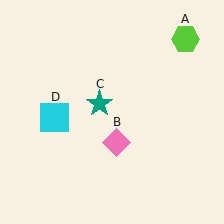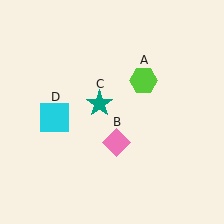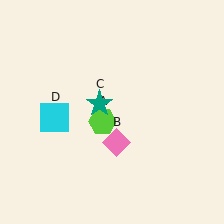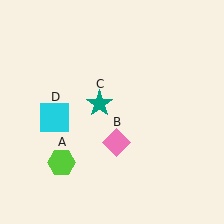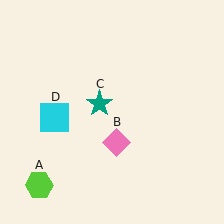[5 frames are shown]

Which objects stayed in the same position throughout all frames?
Pink diamond (object B) and teal star (object C) and cyan square (object D) remained stationary.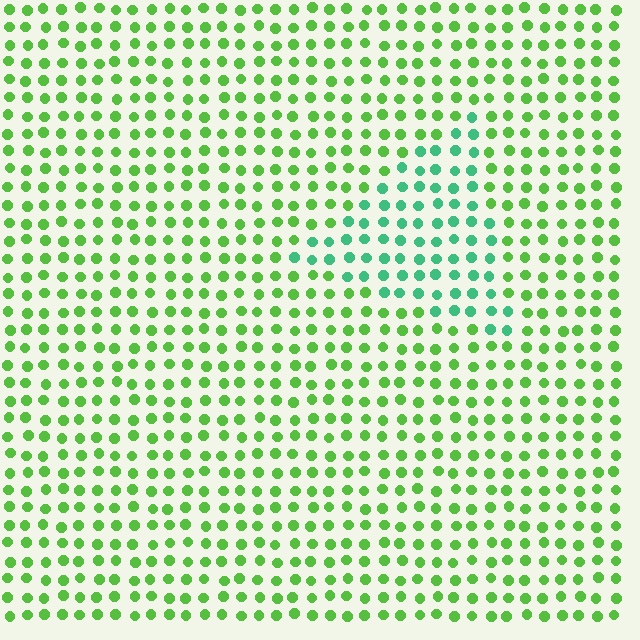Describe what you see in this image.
The image is filled with small lime elements in a uniform arrangement. A triangle-shaped region is visible where the elements are tinted to a slightly different hue, forming a subtle color boundary.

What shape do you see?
I see a triangle.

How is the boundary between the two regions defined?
The boundary is defined purely by a slight shift in hue (about 41 degrees). Spacing, size, and orientation are identical on both sides.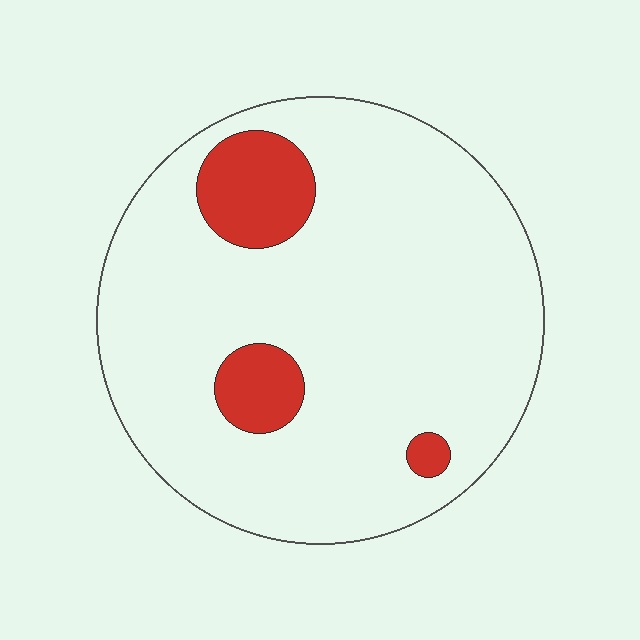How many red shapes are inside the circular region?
3.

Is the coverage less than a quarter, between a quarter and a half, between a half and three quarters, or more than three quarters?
Less than a quarter.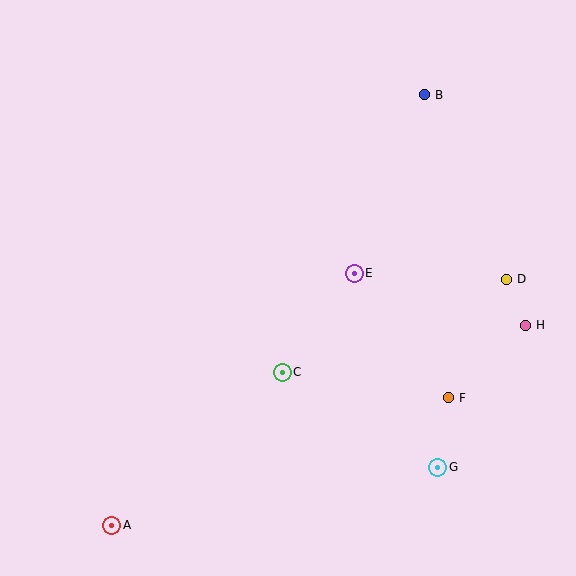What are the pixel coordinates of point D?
Point D is at (506, 279).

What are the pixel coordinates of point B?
Point B is at (424, 95).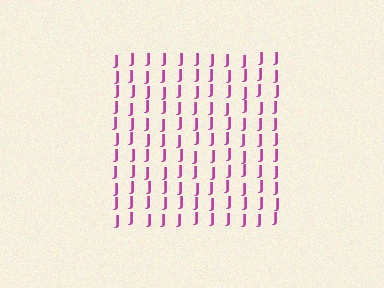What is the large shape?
The large shape is a square.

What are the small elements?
The small elements are letter J's.